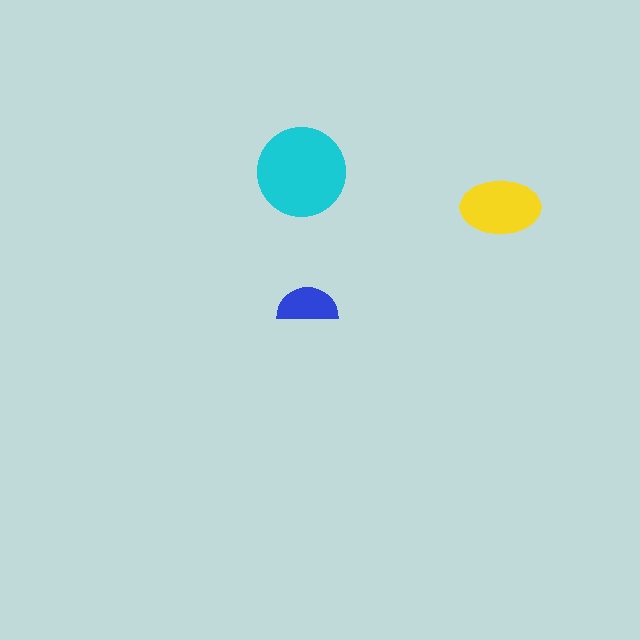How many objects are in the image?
There are 3 objects in the image.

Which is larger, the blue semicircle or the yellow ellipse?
The yellow ellipse.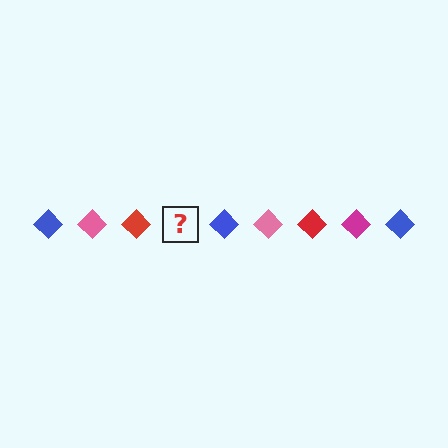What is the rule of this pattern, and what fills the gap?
The rule is that the pattern cycles through blue, pink, red, magenta diamonds. The gap should be filled with a magenta diamond.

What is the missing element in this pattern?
The missing element is a magenta diamond.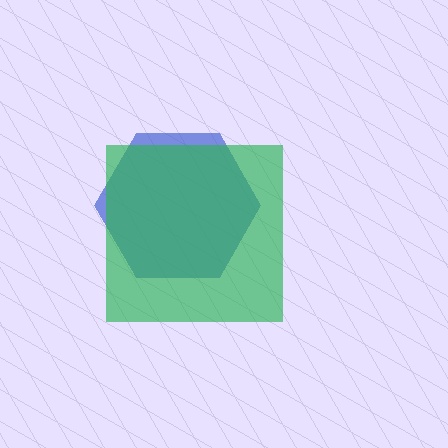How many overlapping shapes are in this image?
There are 2 overlapping shapes in the image.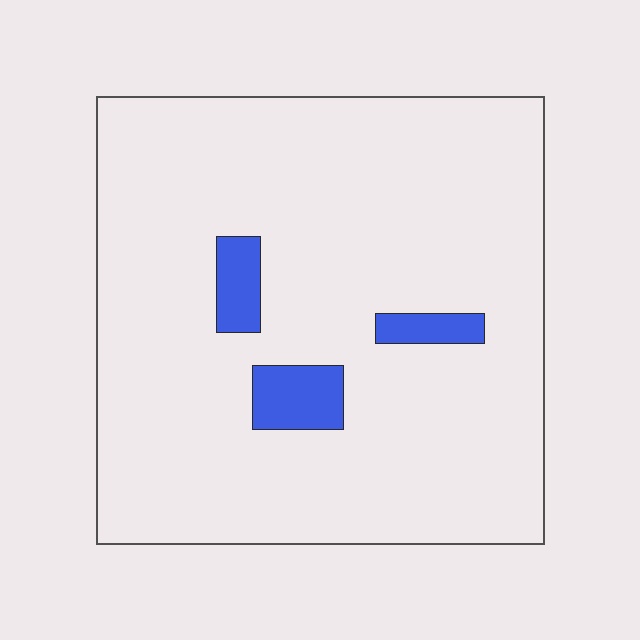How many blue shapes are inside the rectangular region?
3.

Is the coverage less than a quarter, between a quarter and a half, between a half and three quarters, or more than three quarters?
Less than a quarter.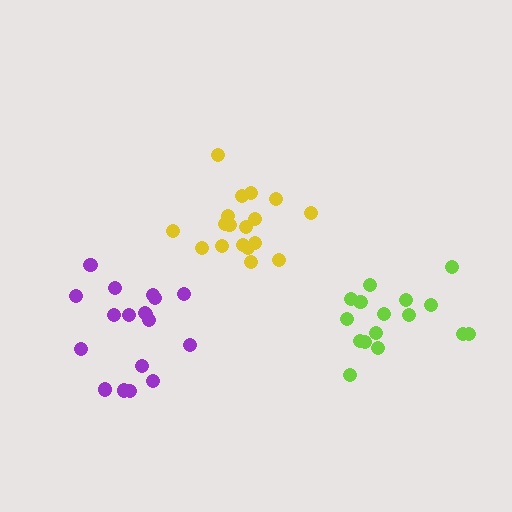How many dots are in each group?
Group 1: 16 dots, Group 2: 18 dots, Group 3: 18 dots (52 total).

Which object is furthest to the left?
The purple cluster is leftmost.